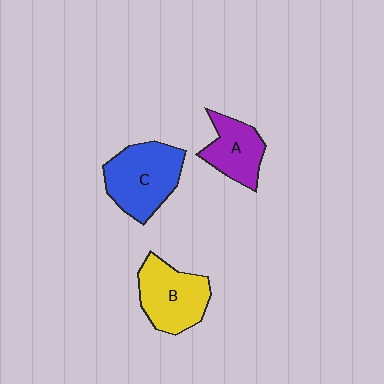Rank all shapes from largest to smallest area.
From largest to smallest: C (blue), B (yellow), A (purple).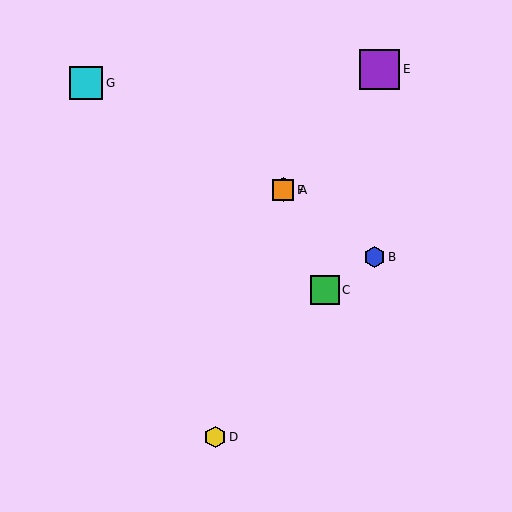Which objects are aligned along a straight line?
Objects A, E, F are aligned along a straight line.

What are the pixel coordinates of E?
Object E is at (380, 69).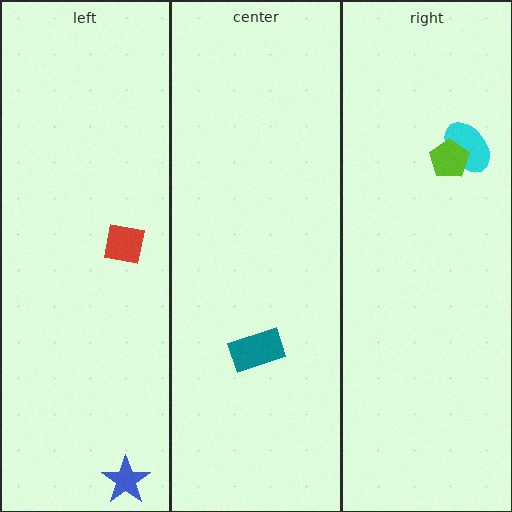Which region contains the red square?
The left region.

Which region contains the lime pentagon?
The right region.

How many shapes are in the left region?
2.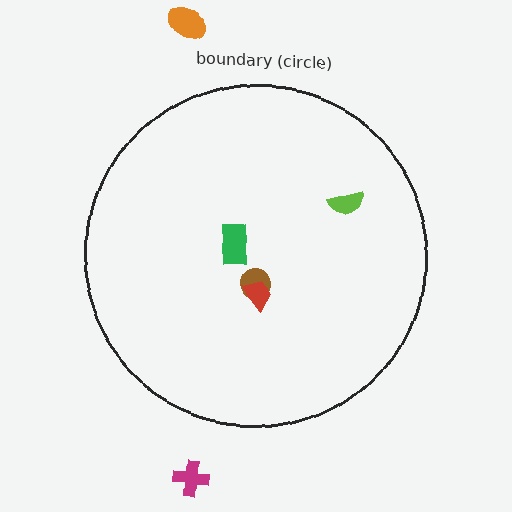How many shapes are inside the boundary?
4 inside, 2 outside.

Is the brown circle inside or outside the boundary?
Inside.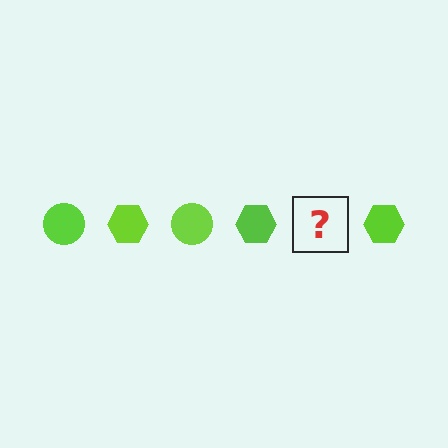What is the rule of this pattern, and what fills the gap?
The rule is that the pattern cycles through circle, hexagon shapes in lime. The gap should be filled with a lime circle.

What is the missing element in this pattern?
The missing element is a lime circle.